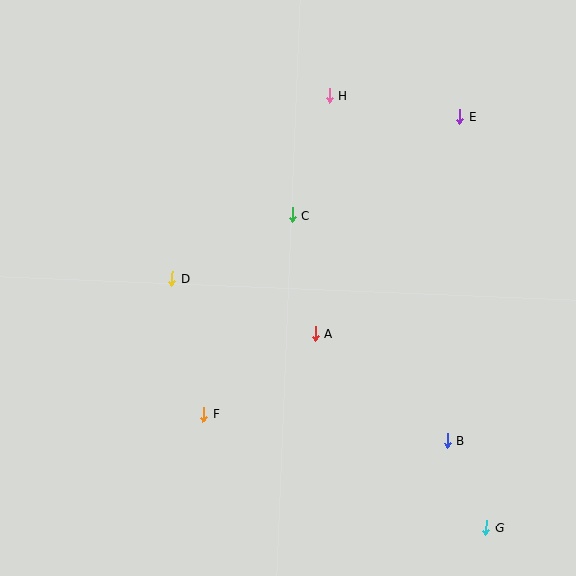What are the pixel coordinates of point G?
Point G is at (486, 528).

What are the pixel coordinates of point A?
Point A is at (315, 333).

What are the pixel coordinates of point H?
Point H is at (329, 95).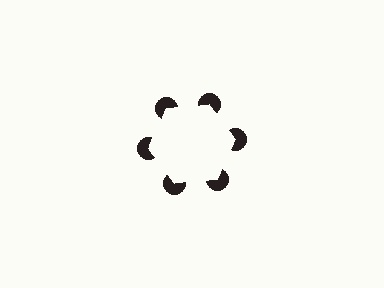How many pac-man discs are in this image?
There are 6 — one at each vertex of the illusory hexagon.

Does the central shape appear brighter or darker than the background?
It typically appears slightly brighter than the background, even though no actual brightness change is drawn.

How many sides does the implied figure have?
6 sides.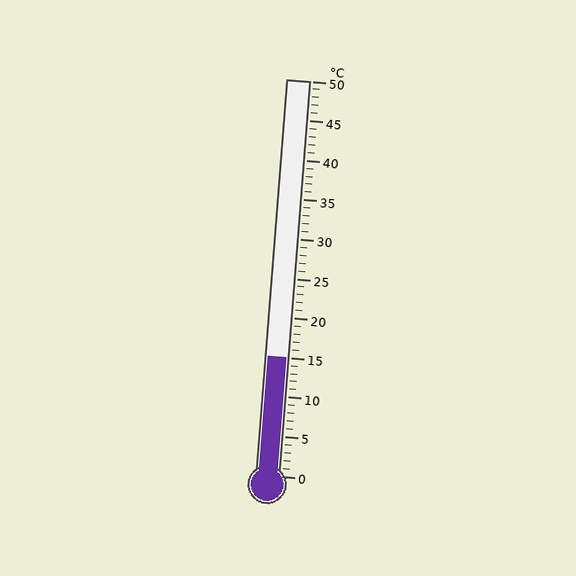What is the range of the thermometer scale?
The thermometer scale ranges from 0°C to 50°C.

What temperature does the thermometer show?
The thermometer shows approximately 15°C.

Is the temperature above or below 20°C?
The temperature is below 20°C.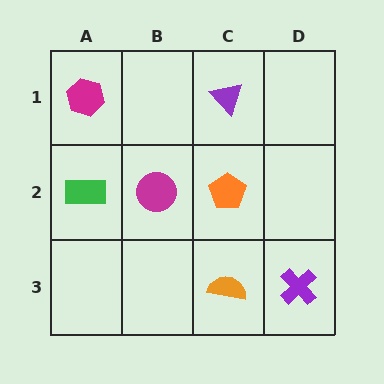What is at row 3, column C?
An orange semicircle.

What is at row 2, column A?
A green rectangle.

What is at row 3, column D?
A purple cross.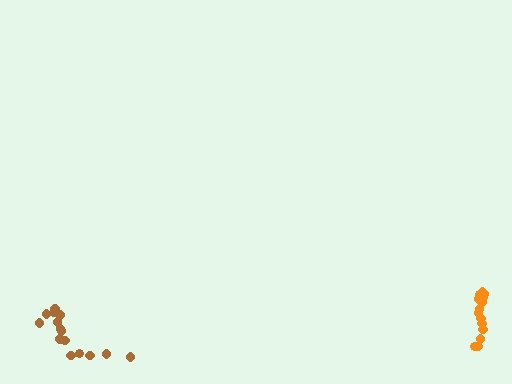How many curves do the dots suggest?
There are 2 distinct paths.